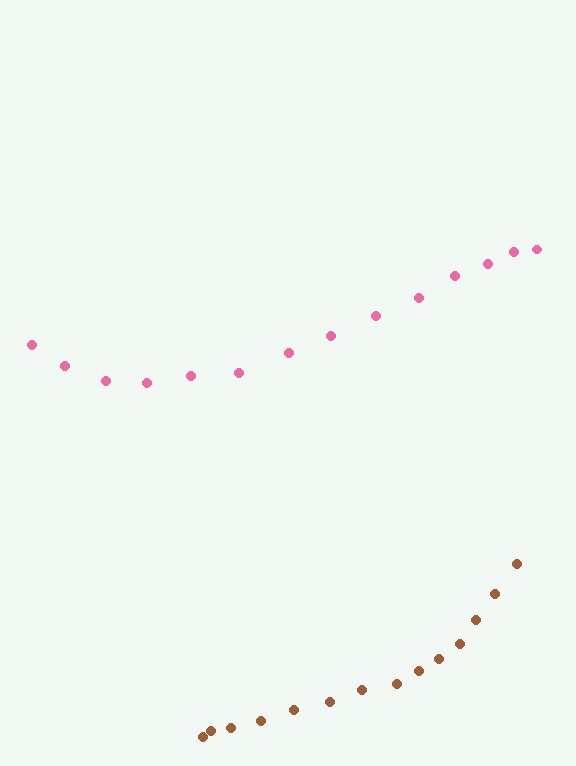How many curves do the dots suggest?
There are 2 distinct paths.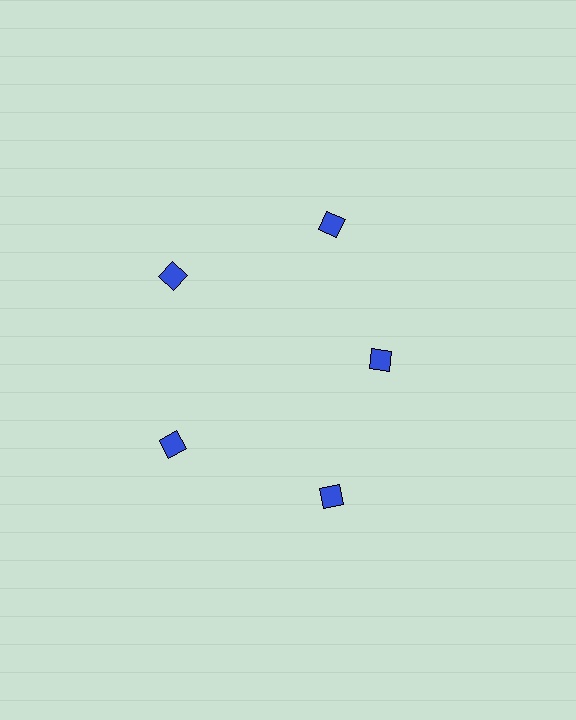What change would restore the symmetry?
The symmetry would be restored by moving it outward, back onto the ring so that all 5 diamonds sit at equal angles and equal distance from the center.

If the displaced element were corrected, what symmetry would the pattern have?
It would have 5-fold rotational symmetry — the pattern would map onto itself every 72 degrees.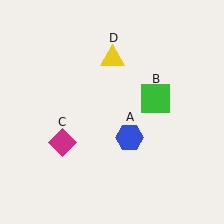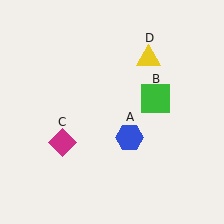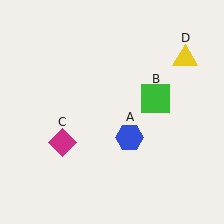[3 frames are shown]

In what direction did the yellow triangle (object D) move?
The yellow triangle (object D) moved right.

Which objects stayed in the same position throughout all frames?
Blue hexagon (object A) and green square (object B) and magenta diamond (object C) remained stationary.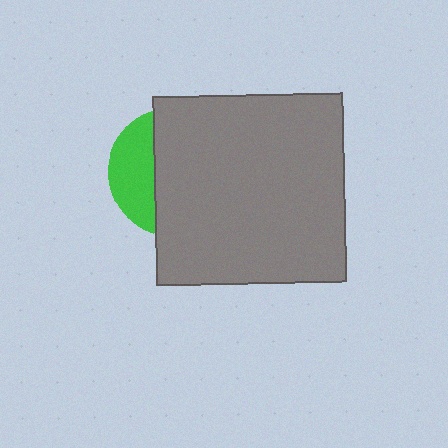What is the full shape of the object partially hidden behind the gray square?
The partially hidden object is a green circle.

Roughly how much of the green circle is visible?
A small part of it is visible (roughly 32%).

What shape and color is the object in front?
The object in front is a gray square.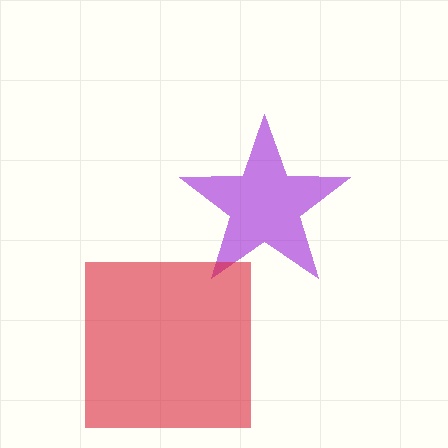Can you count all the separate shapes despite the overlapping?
Yes, there are 2 separate shapes.